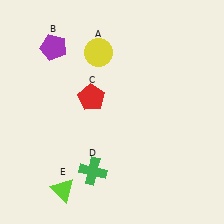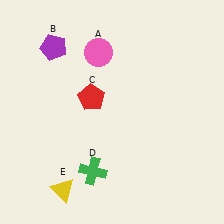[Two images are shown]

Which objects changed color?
A changed from yellow to pink. E changed from lime to yellow.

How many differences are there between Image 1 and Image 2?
There are 2 differences between the two images.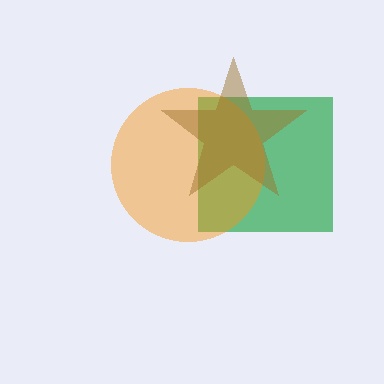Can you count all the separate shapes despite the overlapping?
Yes, there are 3 separate shapes.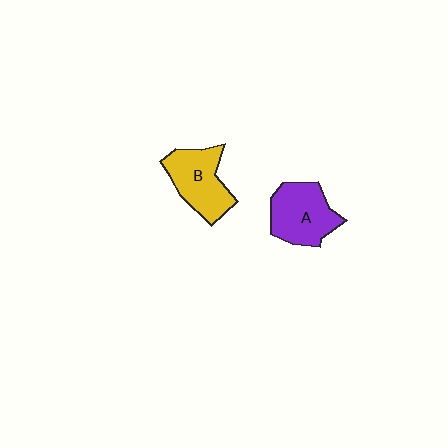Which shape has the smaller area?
Shape B (yellow).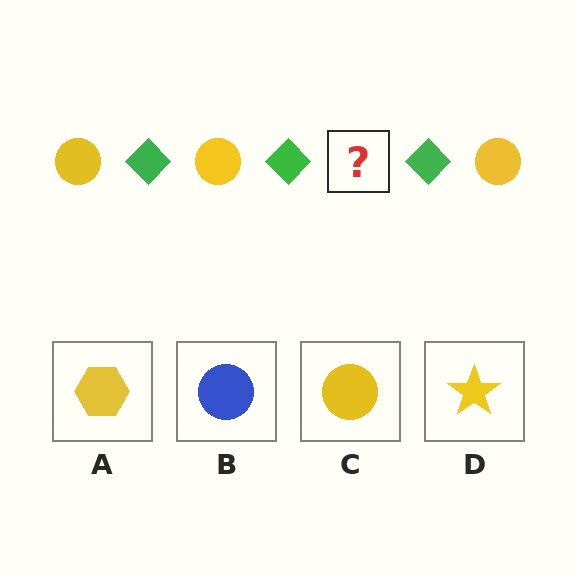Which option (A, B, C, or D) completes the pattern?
C.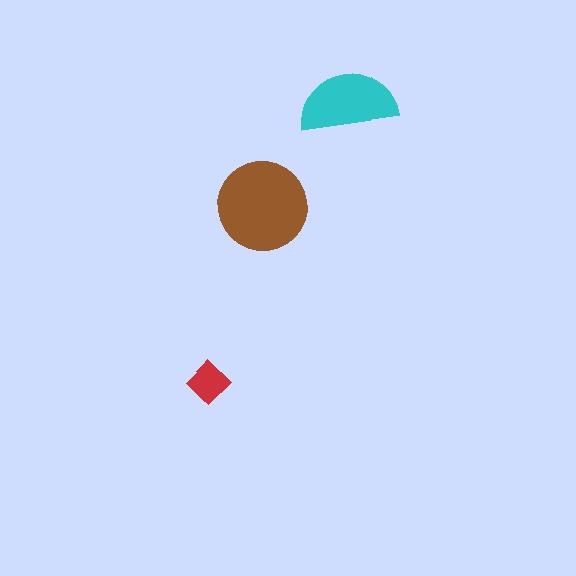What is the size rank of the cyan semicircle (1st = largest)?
2nd.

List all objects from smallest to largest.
The red diamond, the cyan semicircle, the brown circle.